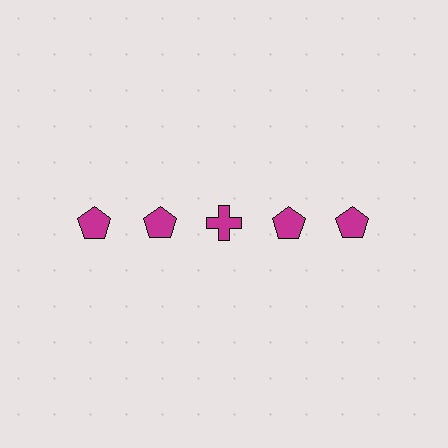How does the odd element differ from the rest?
It has a different shape: cross instead of pentagon.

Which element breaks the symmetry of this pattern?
The magenta cross in the top row, center column breaks the symmetry. All other shapes are magenta pentagons.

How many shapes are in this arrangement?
There are 5 shapes arranged in a grid pattern.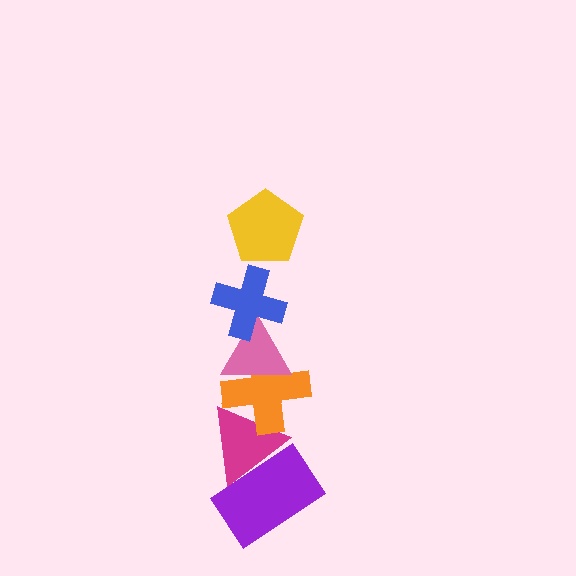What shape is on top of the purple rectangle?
The magenta triangle is on top of the purple rectangle.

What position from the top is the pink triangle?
The pink triangle is 3rd from the top.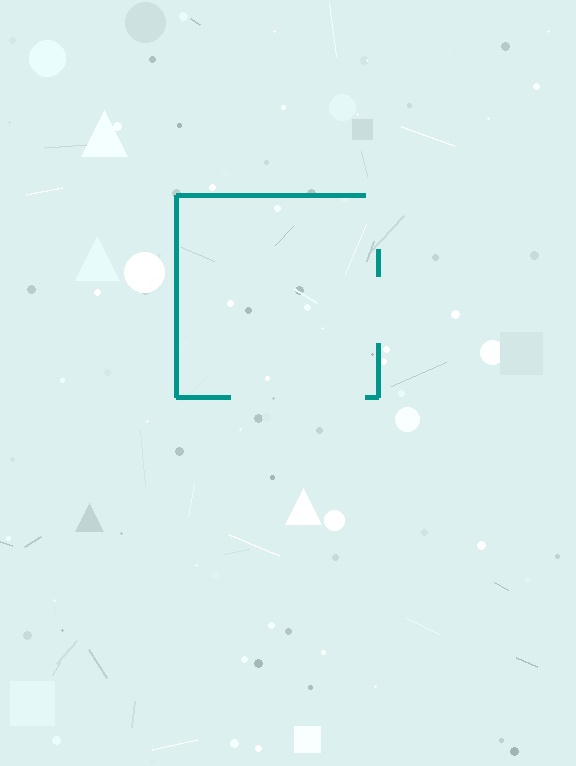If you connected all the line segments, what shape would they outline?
They would outline a square.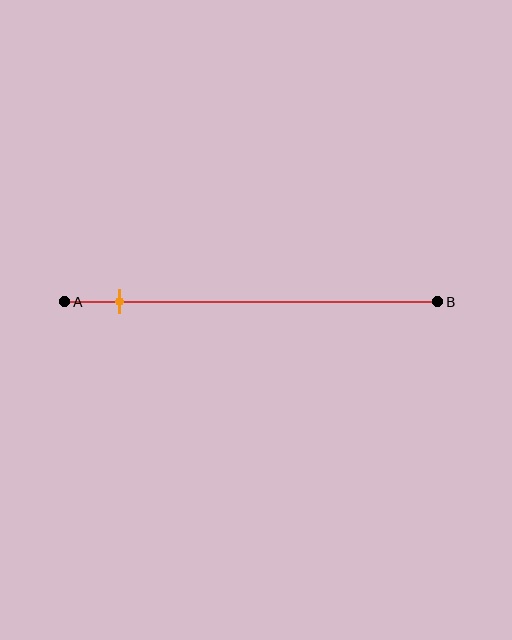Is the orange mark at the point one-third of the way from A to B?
No, the mark is at about 15% from A, not at the 33% one-third point.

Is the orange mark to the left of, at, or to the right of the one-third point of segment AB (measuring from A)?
The orange mark is to the left of the one-third point of segment AB.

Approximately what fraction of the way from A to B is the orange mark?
The orange mark is approximately 15% of the way from A to B.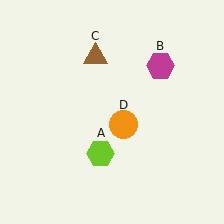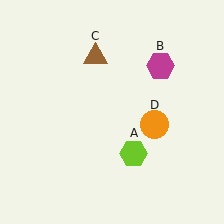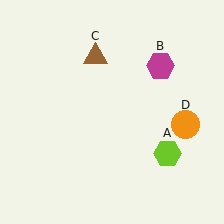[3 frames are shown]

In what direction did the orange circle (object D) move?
The orange circle (object D) moved right.